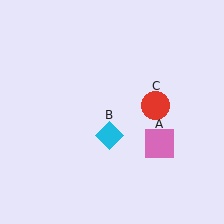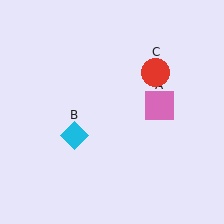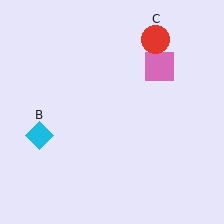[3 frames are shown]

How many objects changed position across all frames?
3 objects changed position: pink square (object A), cyan diamond (object B), red circle (object C).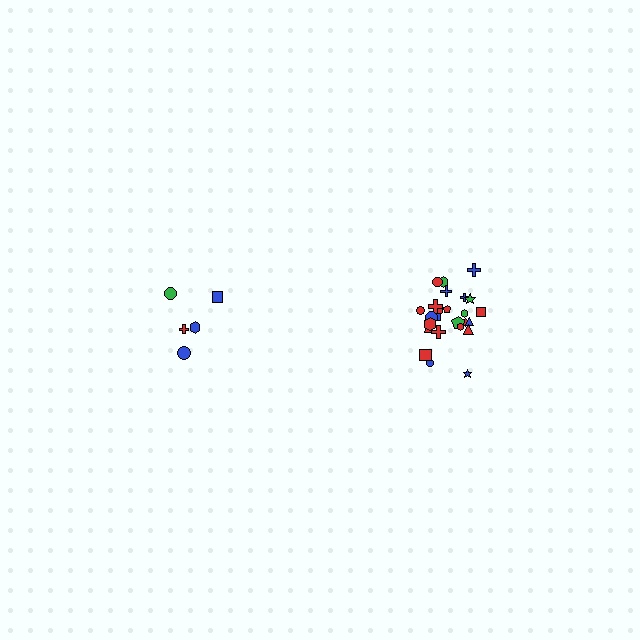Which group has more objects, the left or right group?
The right group.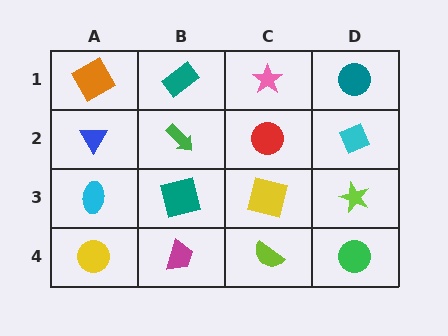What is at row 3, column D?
A lime star.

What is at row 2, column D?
A cyan diamond.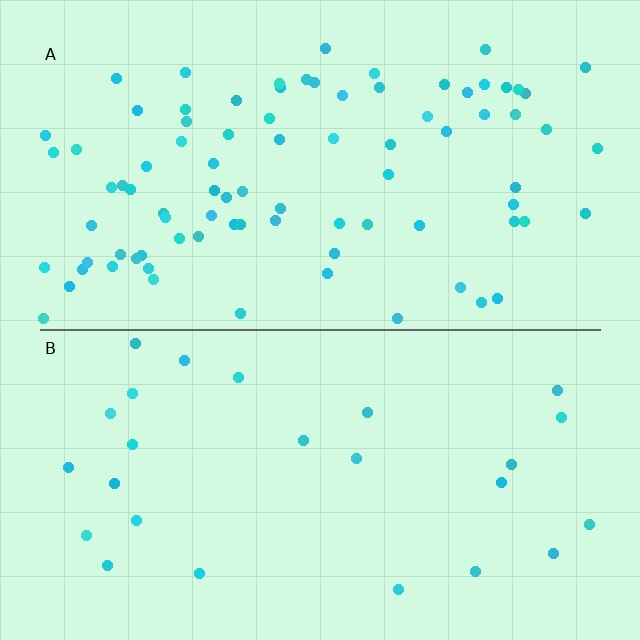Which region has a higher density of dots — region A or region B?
A (the top).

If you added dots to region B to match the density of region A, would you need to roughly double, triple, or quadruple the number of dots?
Approximately triple.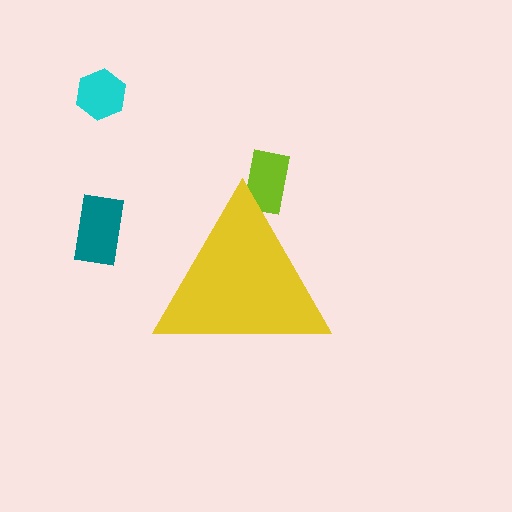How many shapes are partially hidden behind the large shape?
1 shape is partially hidden.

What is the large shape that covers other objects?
A yellow triangle.